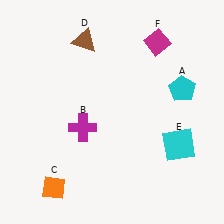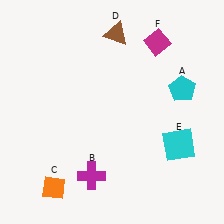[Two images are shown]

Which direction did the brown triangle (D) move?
The brown triangle (D) moved right.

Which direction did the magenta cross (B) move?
The magenta cross (B) moved down.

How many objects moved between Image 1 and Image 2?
2 objects moved between the two images.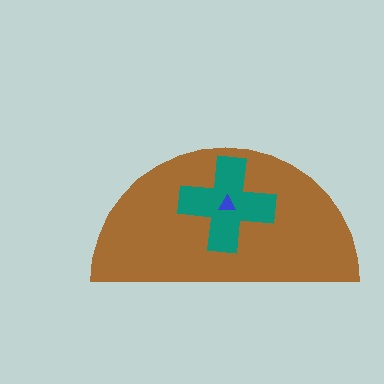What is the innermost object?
The blue triangle.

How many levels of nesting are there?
3.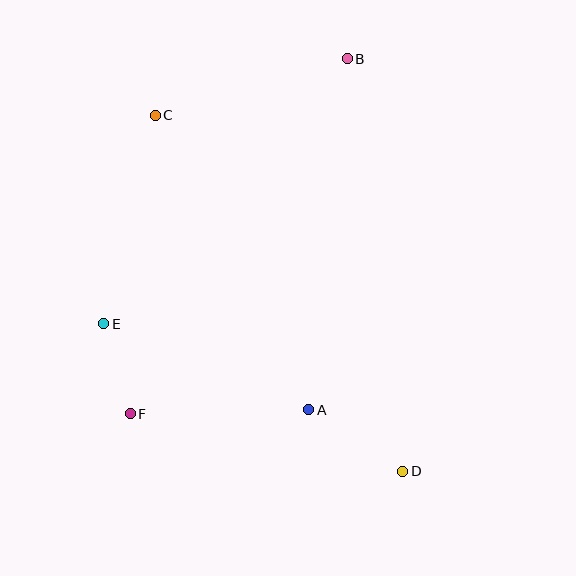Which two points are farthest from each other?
Points C and D are farthest from each other.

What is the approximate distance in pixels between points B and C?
The distance between B and C is approximately 200 pixels.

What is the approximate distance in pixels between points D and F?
The distance between D and F is approximately 279 pixels.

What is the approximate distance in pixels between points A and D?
The distance between A and D is approximately 112 pixels.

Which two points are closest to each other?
Points E and F are closest to each other.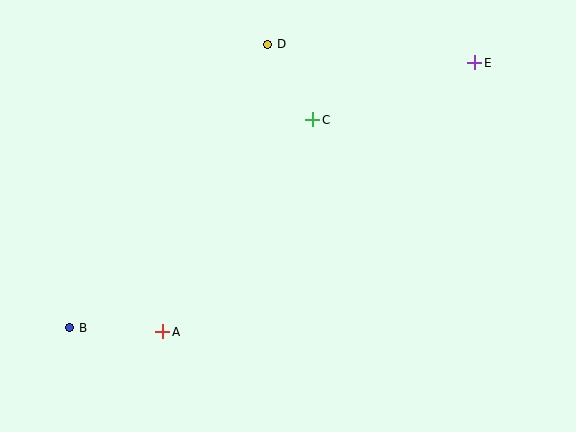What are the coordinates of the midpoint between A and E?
The midpoint between A and E is at (319, 197).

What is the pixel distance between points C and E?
The distance between C and E is 171 pixels.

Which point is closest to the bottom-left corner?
Point B is closest to the bottom-left corner.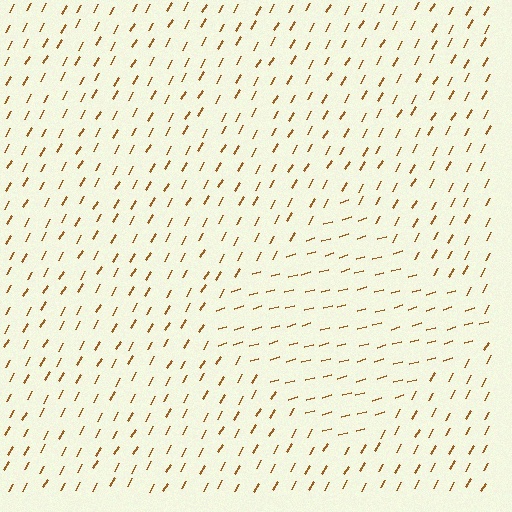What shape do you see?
I see a diamond.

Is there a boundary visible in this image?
Yes, there is a texture boundary formed by a change in line orientation.